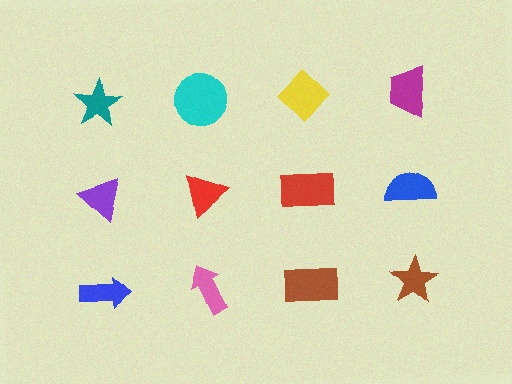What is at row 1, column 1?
A teal star.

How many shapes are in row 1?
4 shapes.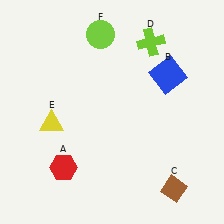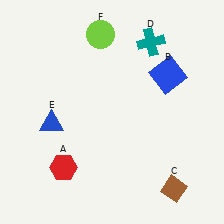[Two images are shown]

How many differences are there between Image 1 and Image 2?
There are 2 differences between the two images.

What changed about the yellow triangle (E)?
In Image 1, E is yellow. In Image 2, it changed to blue.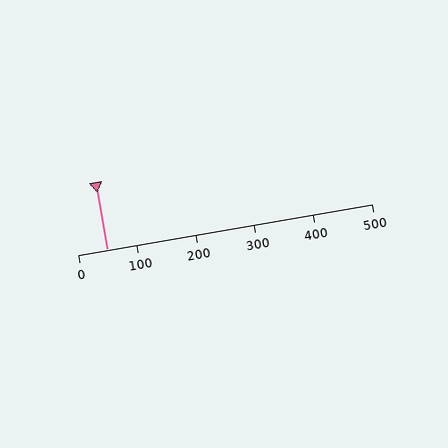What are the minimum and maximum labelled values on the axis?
The axis runs from 0 to 500.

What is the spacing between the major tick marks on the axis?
The major ticks are spaced 100 apart.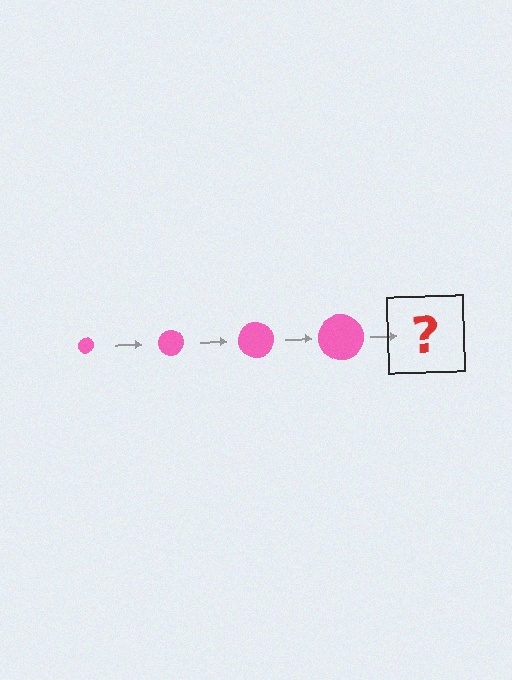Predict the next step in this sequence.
The next step is a pink circle, larger than the previous one.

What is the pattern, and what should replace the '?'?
The pattern is that the circle gets progressively larger each step. The '?' should be a pink circle, larger than the previous one.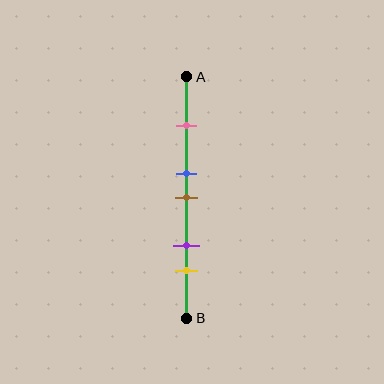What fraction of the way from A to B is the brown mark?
The brown mark is approximately 50% (0.5) of the way from A to B.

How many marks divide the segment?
There are 5 marks dividing the segment.